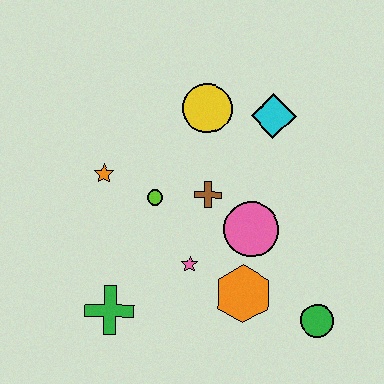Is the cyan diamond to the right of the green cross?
Yes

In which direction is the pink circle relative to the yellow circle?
The pink circle is below the yellow circle.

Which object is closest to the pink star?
The orange hexagon is closest to the pink star.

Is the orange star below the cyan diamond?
Yes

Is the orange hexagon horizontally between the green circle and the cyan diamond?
No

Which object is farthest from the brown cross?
The green circle is farthest from the brown cross.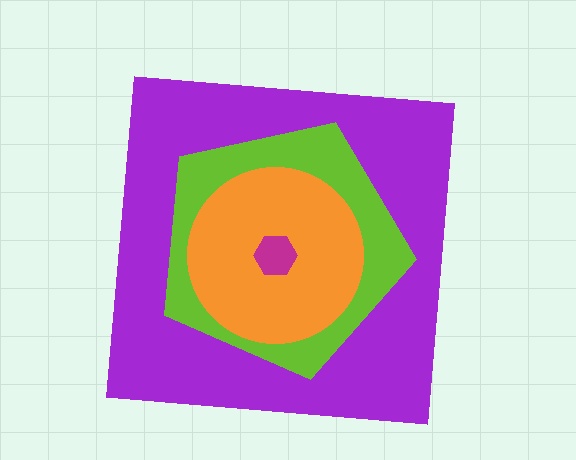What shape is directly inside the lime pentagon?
The orange circle.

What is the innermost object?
The magenta hexagon.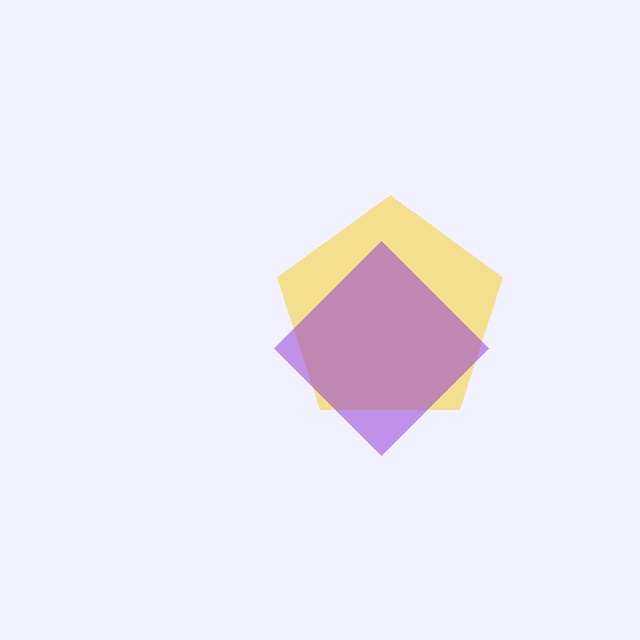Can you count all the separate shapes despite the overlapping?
Yes, there are 2 separate shapes.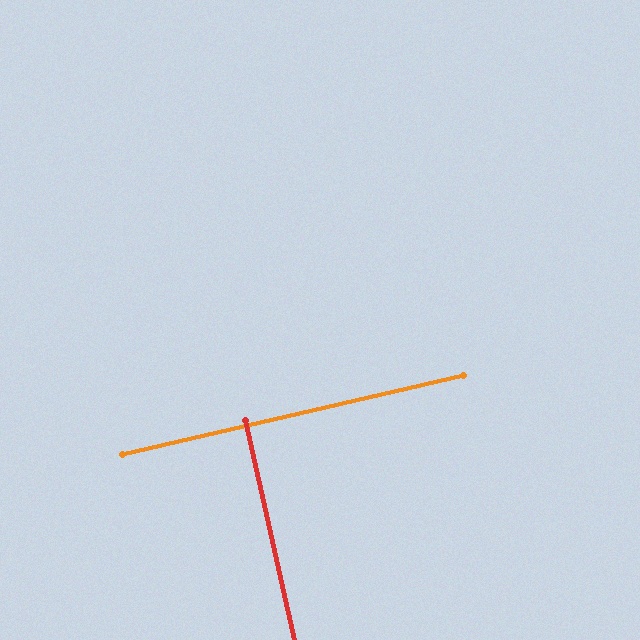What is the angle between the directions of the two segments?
Approximately 89 degrees.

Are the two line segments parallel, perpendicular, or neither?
Perpendicular — they meet at approximately 89°.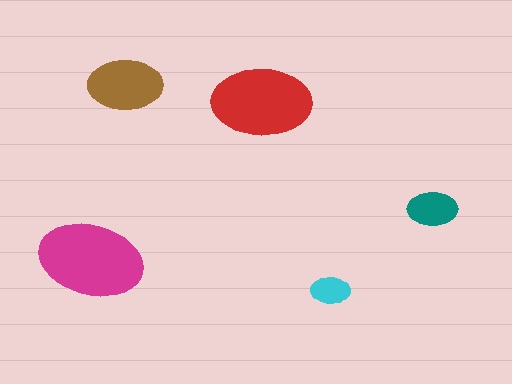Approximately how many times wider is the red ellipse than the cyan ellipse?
About 2.5 times wider.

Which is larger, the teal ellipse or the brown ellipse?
The brown one.